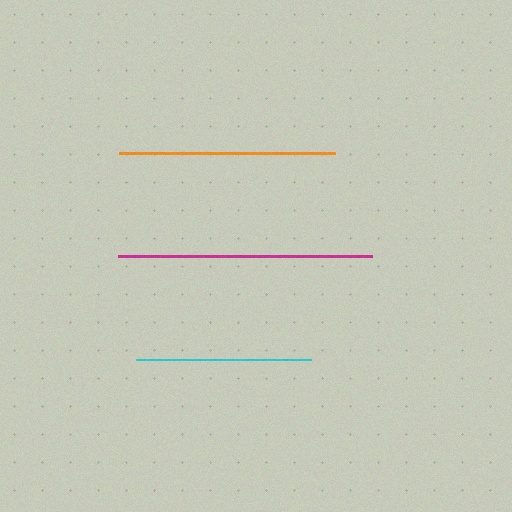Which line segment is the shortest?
The cyan line is the shortest at approximately 174 pixels.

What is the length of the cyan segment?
The cyan segment is approximately 174 pixels long.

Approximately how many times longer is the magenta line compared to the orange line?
The magenta line is approximately 1.2 times the length of the orange line.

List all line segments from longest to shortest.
From longest to shortest: magenta, orange, cyan.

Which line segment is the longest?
The magenta line is the longest at approximately 253 pixels.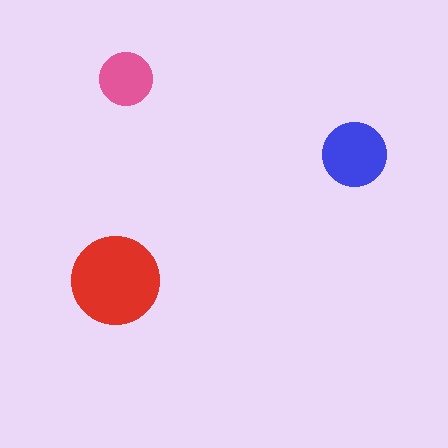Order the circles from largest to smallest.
the red one, the blue one, the pink one.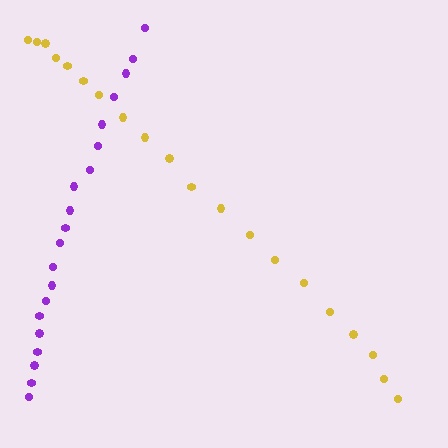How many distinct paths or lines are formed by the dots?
There are 2 distinct paths.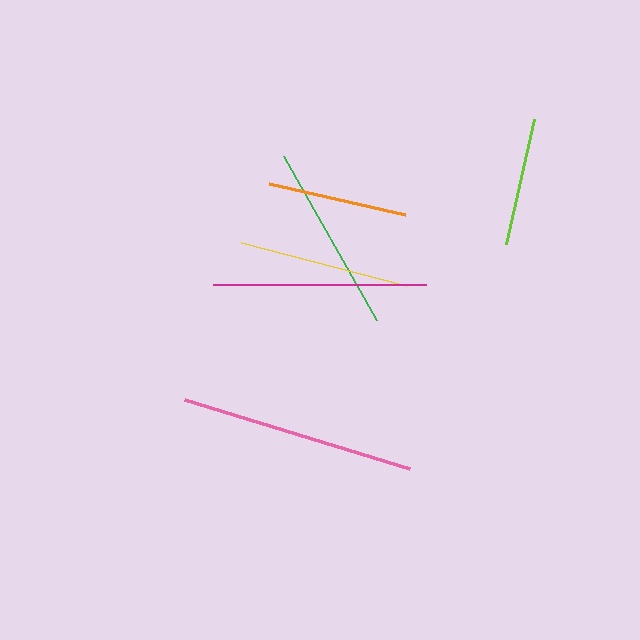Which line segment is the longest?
The pink line is the longest at approximately 235 pixels.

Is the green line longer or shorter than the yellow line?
The green line is longer than the yellow line.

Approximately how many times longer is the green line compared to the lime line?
The green line is approximately 1.5 times the length of the lime line.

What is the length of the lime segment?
The lime segment is approximately 128 pixels long.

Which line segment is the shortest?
The lime line is the shortest at approximately 128 pixels.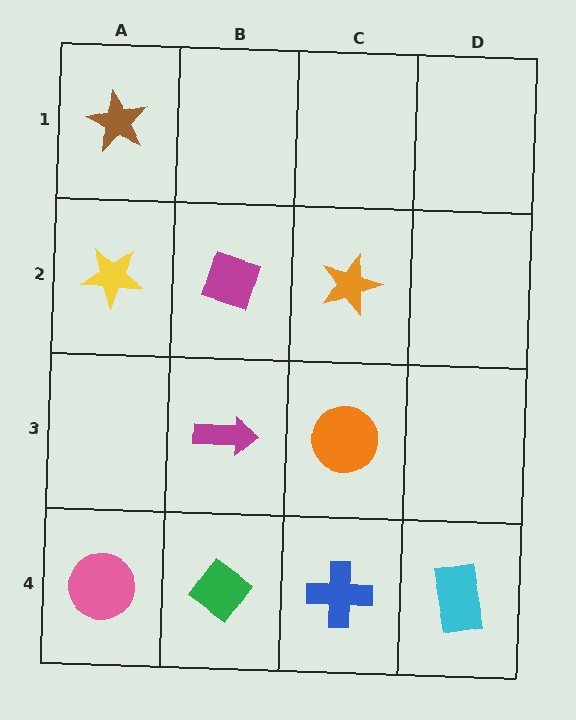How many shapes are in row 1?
1 shape.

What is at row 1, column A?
A brown star.